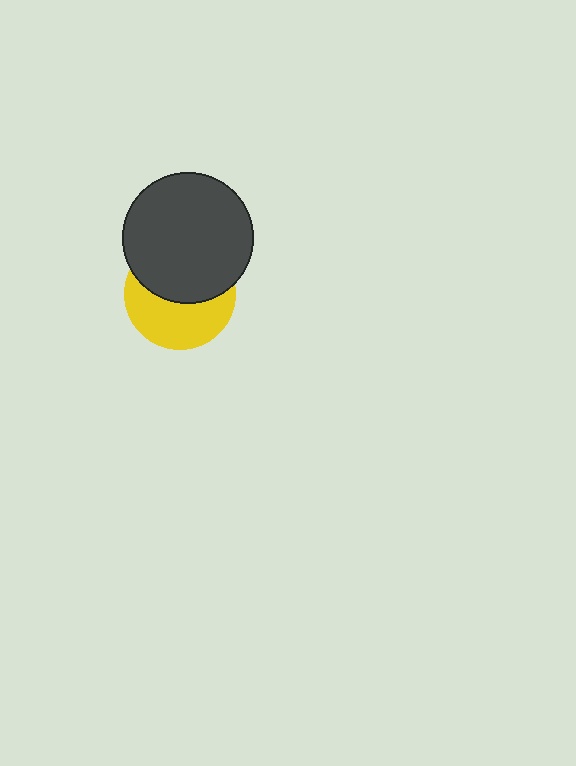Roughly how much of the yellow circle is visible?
About half of it is visible (roughly 49%).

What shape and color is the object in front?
The object in front is a dark gray circle.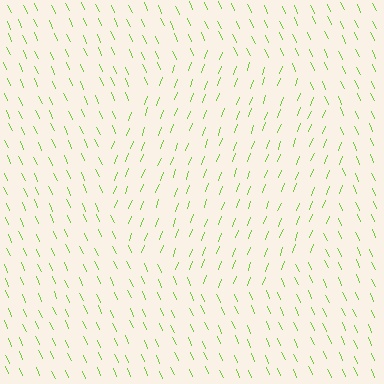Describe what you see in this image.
The image is filled with small lime line segments. A circle region in the image has lines oriented differently from the surrounding lines, creating a visible texture boundary.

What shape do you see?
I see a circle.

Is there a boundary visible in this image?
Yes, there is a texture boundary formed by a change in line orientation.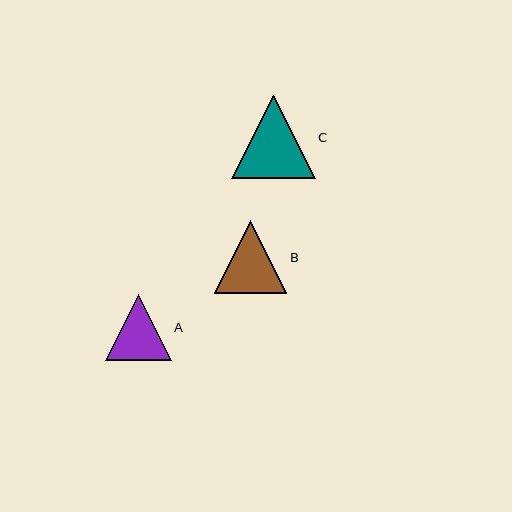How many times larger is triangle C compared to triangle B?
Triangle C is approximately 1.1 times the size of triangle B.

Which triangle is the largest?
Triangle C is the largest with a size of approximately 83 pixels.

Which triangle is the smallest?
Triangle A is the smallest with a size of approximately 66 pixels.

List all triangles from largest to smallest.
From largest to smallest: C, B, A.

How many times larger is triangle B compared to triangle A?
Triangle B is approximately 1.1 times the size of triangle A.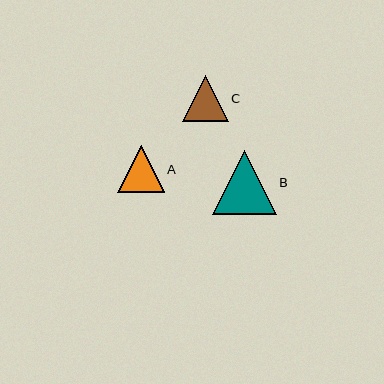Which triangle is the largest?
Triangle B is the largest with a size of approximately 64 pixels.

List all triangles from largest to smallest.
From largest to smallest: B, A, C.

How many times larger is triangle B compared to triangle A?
Triangle B is approximately 1.4 times the size of triangle A.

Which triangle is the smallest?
Triangle C is the smallest with a size of approximately 45 pixels.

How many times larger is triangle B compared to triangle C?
Triangle B is approximately 1.4 times the size of triangle C.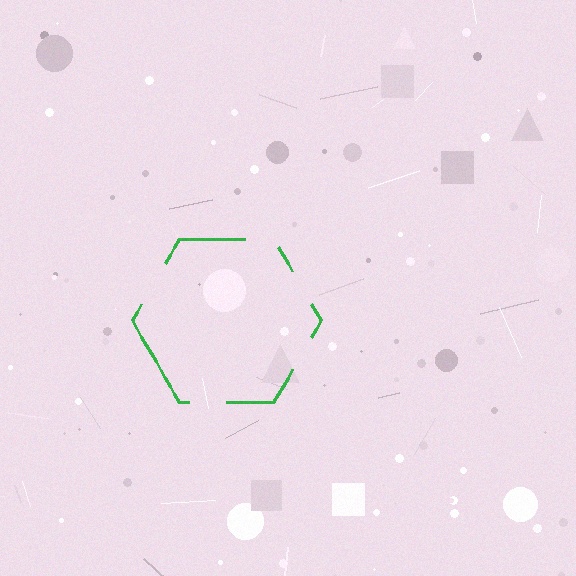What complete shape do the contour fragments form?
The contour fragments form a hexagon.